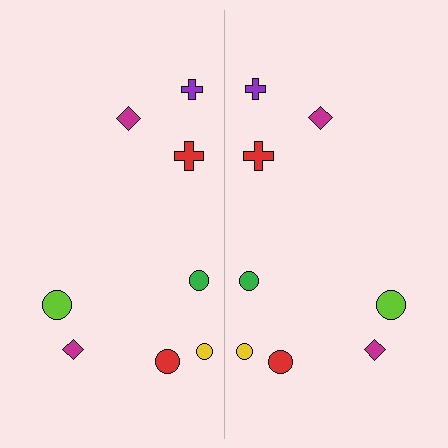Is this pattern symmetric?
Yes, this pattern has bilateral (reflection) symmetry.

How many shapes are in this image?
There are 16 shapes in this image.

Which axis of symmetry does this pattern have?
The pattern has a vertical axis of symmetry running through the center of the image.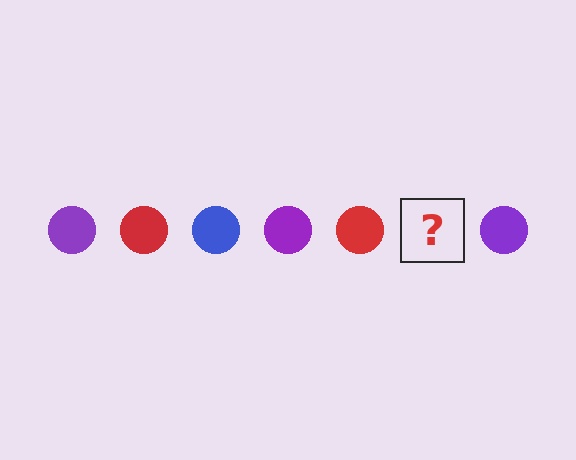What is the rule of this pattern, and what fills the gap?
The rule is that the pattern cycles through purple, red, blue circles. The gap should be filled with a blue circle.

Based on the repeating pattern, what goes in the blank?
The blank should be a blue circle.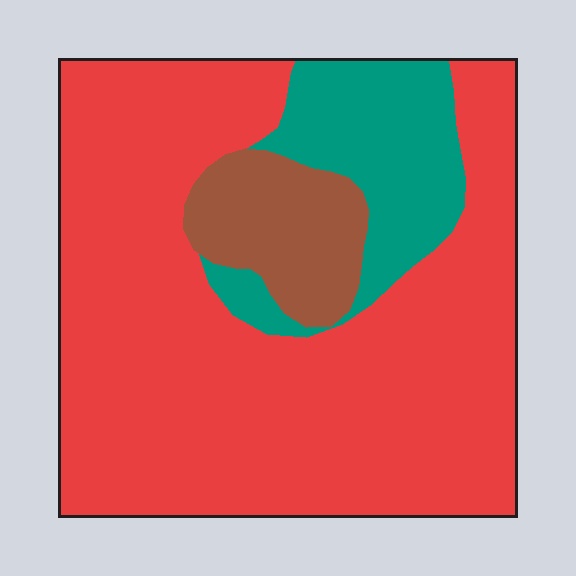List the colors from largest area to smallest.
From largest to smallest: red, teal, brown.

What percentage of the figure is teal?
Teal covers 16% of the figure.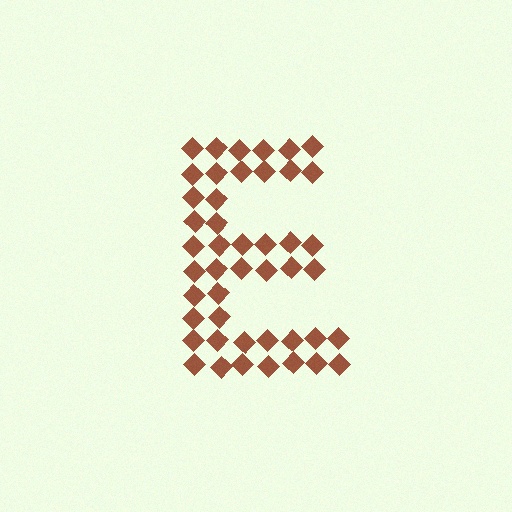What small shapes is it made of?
It is made of small diamonds.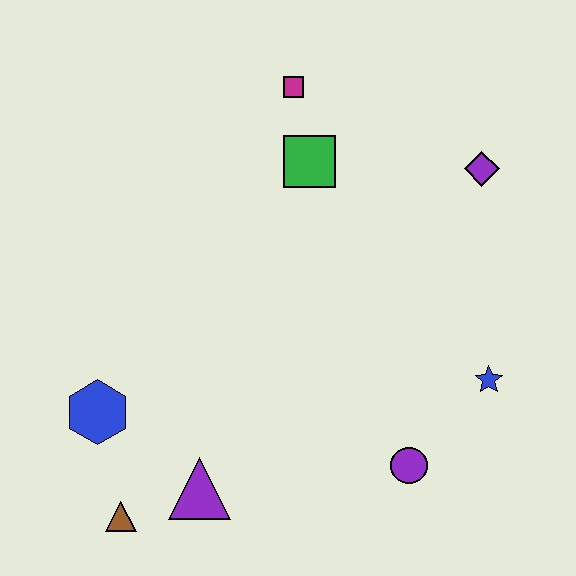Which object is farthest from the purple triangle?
The purple diamond is farthest from the purple triangle.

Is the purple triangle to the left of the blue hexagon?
No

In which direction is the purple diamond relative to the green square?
The purple diamond is to the right of the green square.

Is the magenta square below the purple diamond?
No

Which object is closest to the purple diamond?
The green square is closest to the purple diamond.